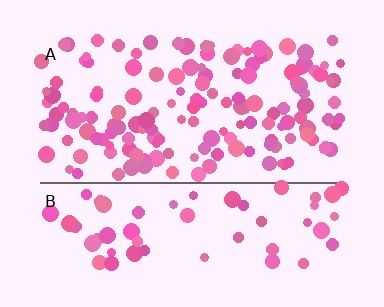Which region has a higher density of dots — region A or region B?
A (the top).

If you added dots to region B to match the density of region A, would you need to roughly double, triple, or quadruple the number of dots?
Approximately double.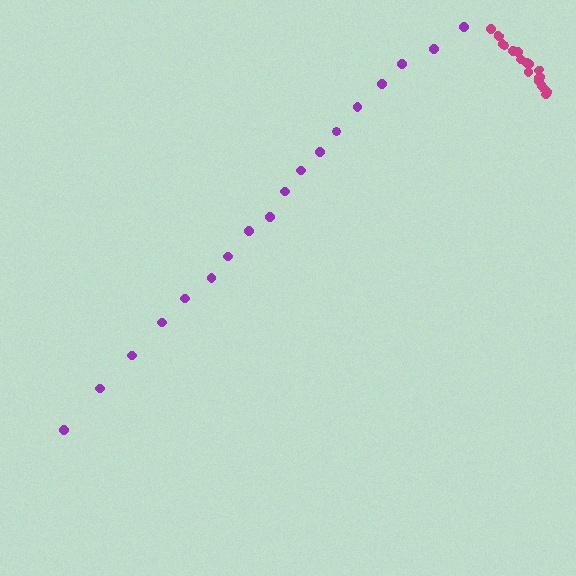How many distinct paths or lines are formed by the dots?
There are 2 distinct paths.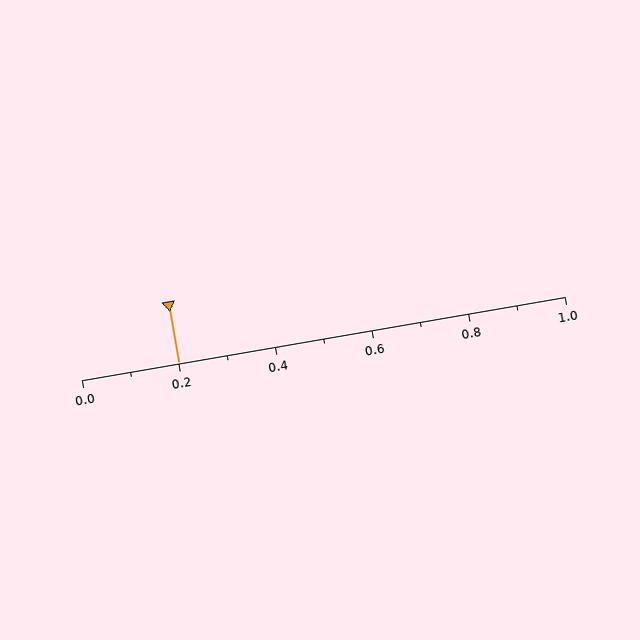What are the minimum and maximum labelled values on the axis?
The axis runs from 0.0 to 1.0.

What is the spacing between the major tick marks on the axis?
The major ticks are spaced 0.2 apart.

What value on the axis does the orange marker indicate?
The marker indicates approximately 0.2.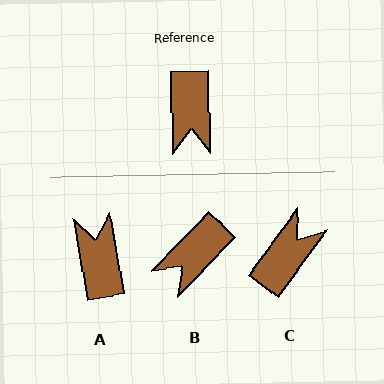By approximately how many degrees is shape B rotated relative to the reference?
Approximately 47 degrees clockwise.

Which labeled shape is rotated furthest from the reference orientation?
A, about 172 degrees away.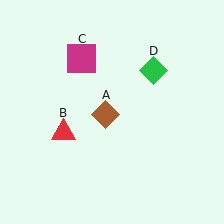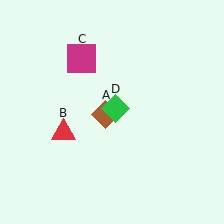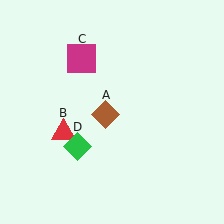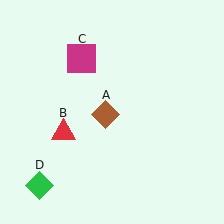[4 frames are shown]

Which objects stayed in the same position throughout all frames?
Brown diamond (object A) and red triangle (object B) and magenta square (object C) remained stationary.